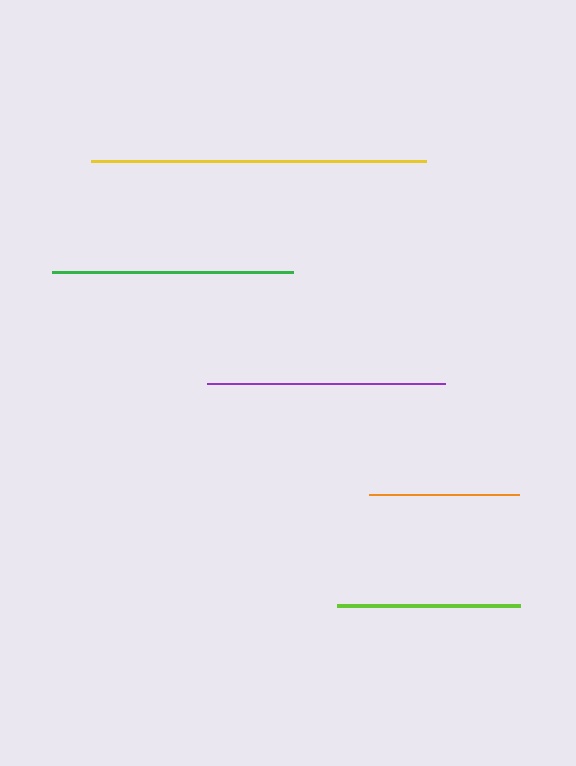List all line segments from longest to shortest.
From longest to shortest: yellow, green, purple, lime, orange.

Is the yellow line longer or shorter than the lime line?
The yellow line is longer than the lime line.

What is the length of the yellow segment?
The yellow segment is approximately 335 pixels long.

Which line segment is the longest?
The yellow line is the longest at approximately 335 pixels.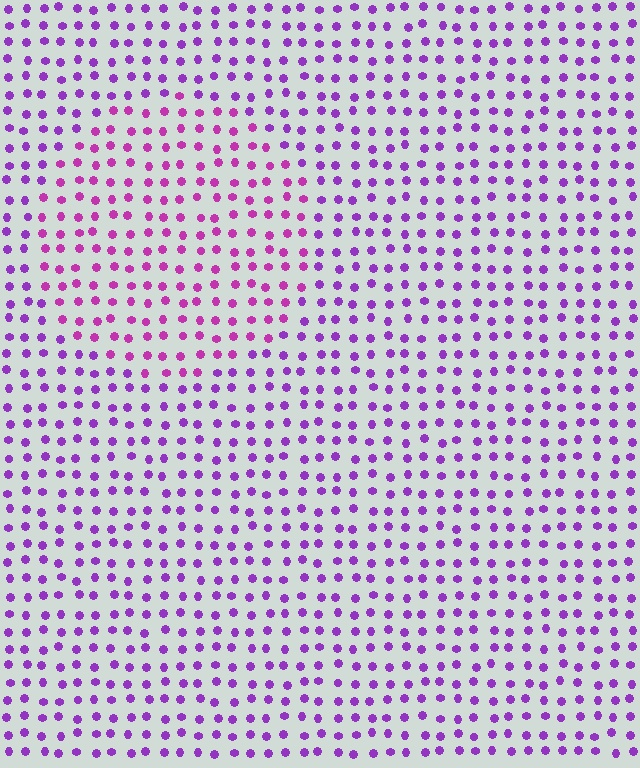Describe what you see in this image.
The image is filled with small purple elements in a uniform arrangement. A circle-shaped region is visible where the elements are tinted to a slightly different hue, forming a subtle color boundary.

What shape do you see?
I see a circle.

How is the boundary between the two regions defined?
The boundary is defined purely by a slight shift in hue (about 28 degrees). Spacing, size, and orientation are identical on both sides.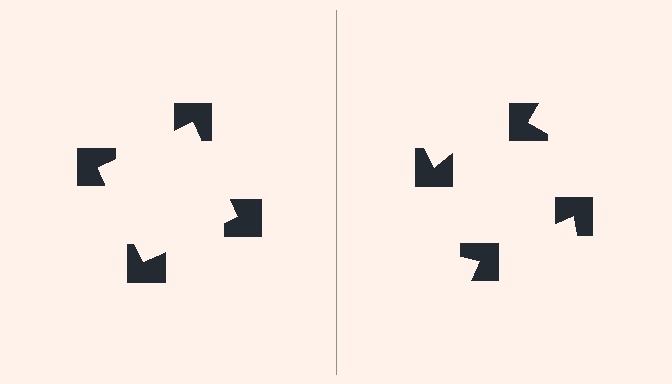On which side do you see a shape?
An illusory square appears on the left side. On the right side the wedge cuts are rotated, so no coherent shape forms.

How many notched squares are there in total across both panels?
8 — 4 on each side.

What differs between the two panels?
The notched squares are positioned identically on both sides; only the wedge orientations differ. On the left they align to a square; on the right they are misaligned.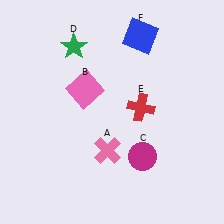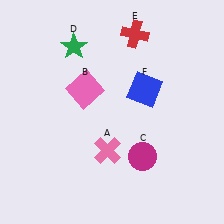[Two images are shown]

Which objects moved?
The objects that moved are: the red cross (E), the blue square (F).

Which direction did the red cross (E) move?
The red cross (E) moved up.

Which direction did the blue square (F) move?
The blue square (F) moved down.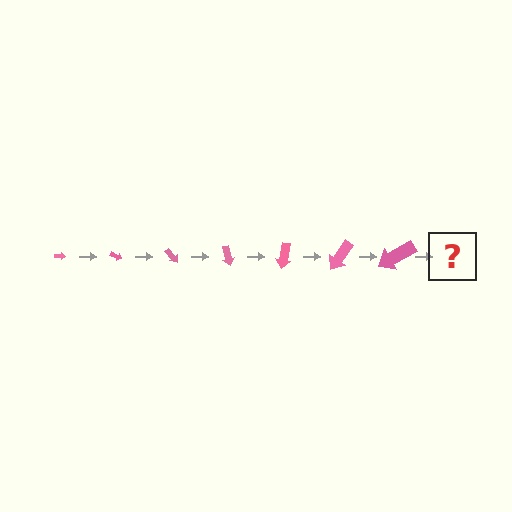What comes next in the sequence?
The next element should be an arrow, larger than the previous one and rotated 175 degrees from the start.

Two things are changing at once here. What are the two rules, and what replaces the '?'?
The two rules are that the arrow grows larger each step and it rotates 25 degrees each step. The '?' should be an arrow, larger than the previous one and rotated 175 degrees from the start.